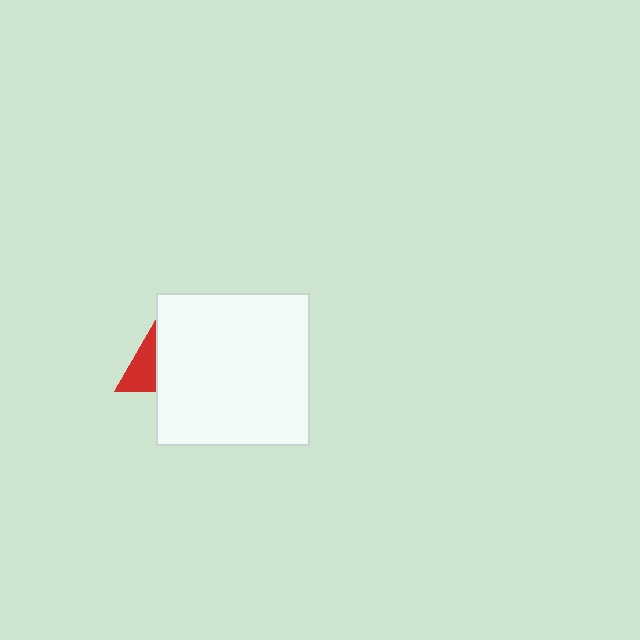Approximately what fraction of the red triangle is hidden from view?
Roughly 63% of the red triangle is hidden behind the white square.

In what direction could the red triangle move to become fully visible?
The red triangle could move left. That would shift it out from behind the white square entirely.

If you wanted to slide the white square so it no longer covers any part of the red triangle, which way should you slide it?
Slide it right — that is the most direct way to separate the two shapes.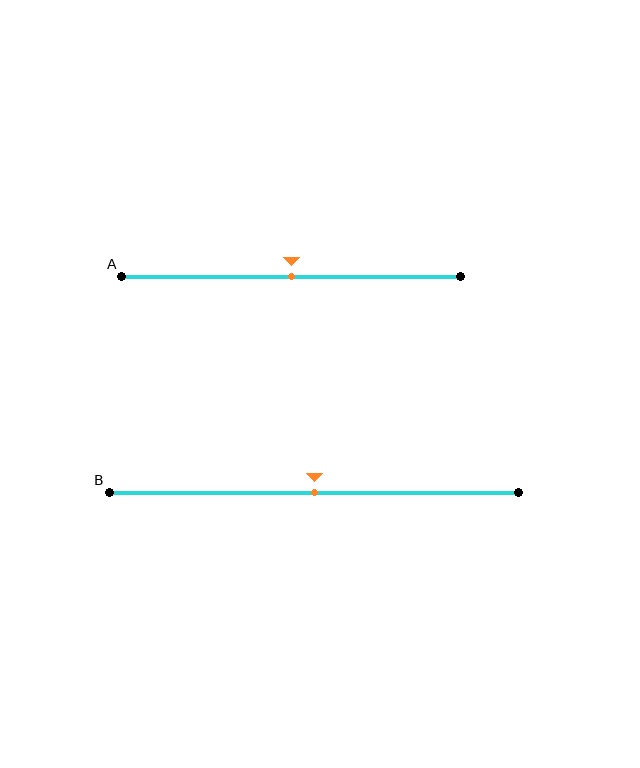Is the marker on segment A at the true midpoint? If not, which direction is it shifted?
Yes, the marker on segment A is at the true midpoint.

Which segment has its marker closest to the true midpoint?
Segment A has its marker closest to the true midpoint.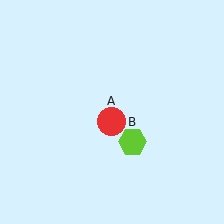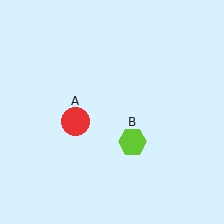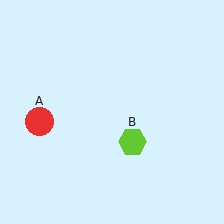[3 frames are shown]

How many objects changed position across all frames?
1 object changed position: red circle (object A).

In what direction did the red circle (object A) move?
The red circle (object A) moved left.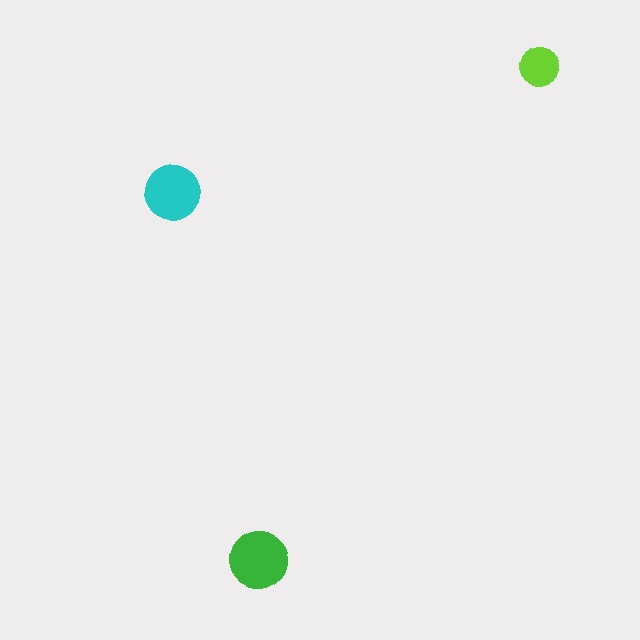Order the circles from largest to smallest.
the green one, the cyan one, the lime one.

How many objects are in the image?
There are 3 objects in the image.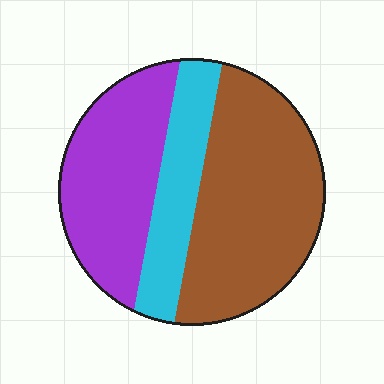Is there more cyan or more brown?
Brown.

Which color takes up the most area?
Brown, at roughly 45%.